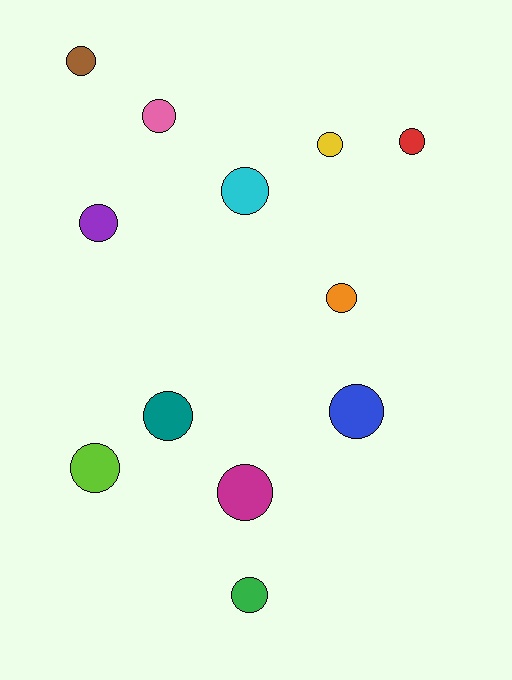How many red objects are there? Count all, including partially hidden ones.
There is 1 red object.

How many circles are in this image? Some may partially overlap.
There are 12 circles.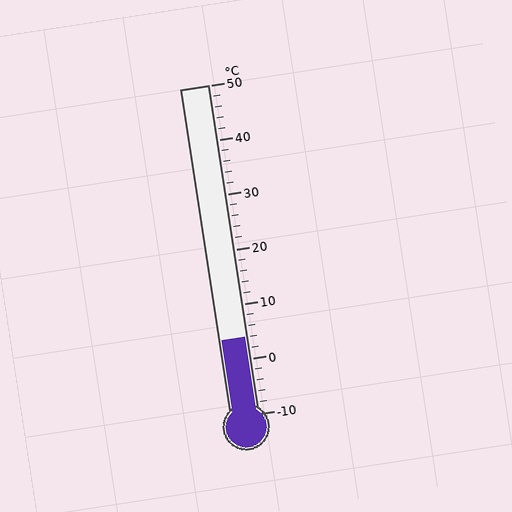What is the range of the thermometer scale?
The thermometer scale ranges from -10°C to 50°C.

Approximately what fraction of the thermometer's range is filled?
The thermometer is filled to approximately 25% of its range.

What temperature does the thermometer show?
The thermometer shows approximately 4°C.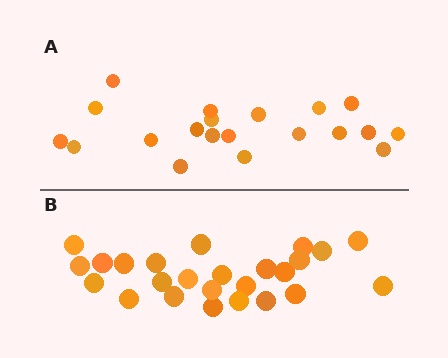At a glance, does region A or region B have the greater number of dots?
Region B (the bottom region) has more dots.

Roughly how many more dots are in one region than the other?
Region B has about 5 more dots than region A.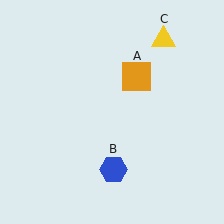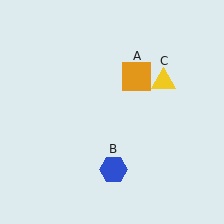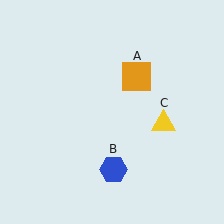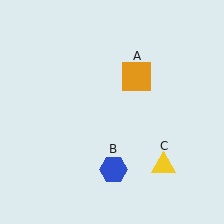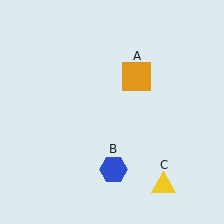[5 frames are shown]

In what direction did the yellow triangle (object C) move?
The yellow triangle (object C) moved down.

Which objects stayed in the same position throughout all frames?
Orange square (object A) and blue hexagon (object B) remained stationary.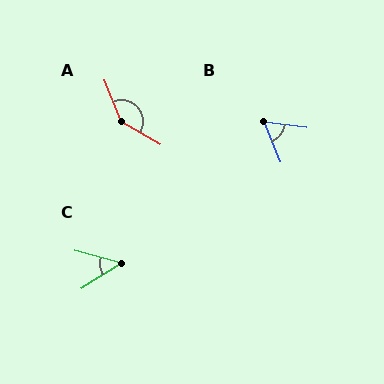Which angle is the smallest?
C, at approximately 47 degrees.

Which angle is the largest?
A, at approximately 142 degrees.